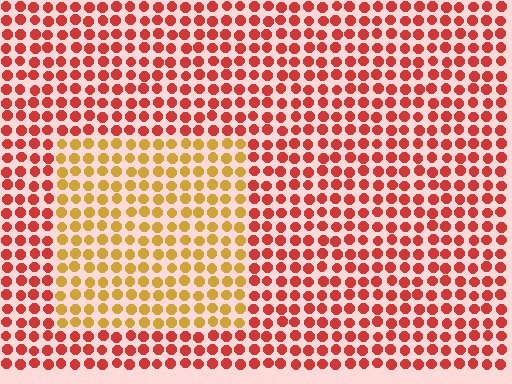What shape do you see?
I see a rectangle.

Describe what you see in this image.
The image is filled with small red elements in a uniform arrangement. A rectangle-shaped region is visible where the elements are tinted to a slightly different hue, forming a subtle color boundary.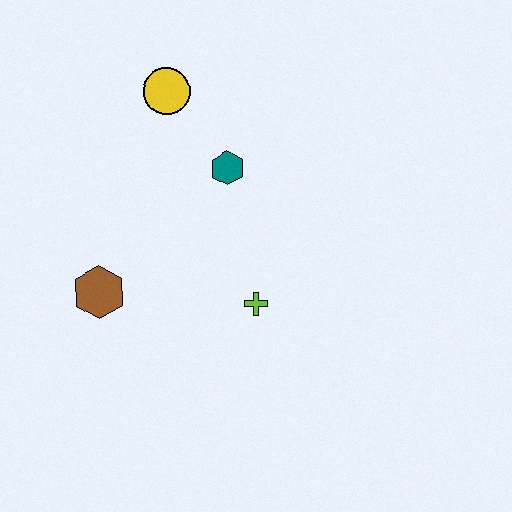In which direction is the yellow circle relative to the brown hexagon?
The yellow circle is above the brown hexagon.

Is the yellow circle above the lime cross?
Yes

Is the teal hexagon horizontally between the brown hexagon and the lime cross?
Yes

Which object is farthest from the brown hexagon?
The yellow circle is farthest from the brown hexagon.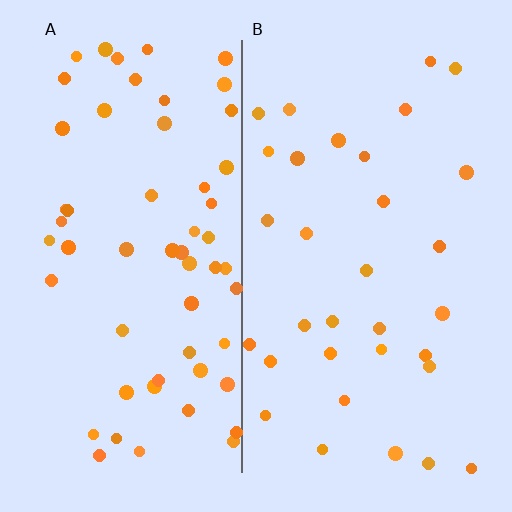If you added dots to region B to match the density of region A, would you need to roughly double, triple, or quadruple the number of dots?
Approximately double.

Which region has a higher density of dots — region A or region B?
A (the left).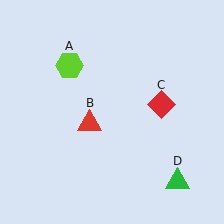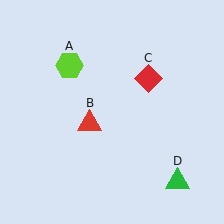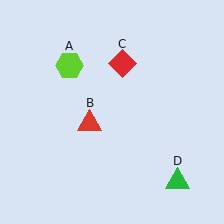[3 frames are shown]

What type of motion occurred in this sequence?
The red diamond (object C) rotated counterclockwise around the center of the scene.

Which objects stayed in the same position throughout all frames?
Lime hexagon (object A) and red triangle (object B) and green triangle (object D) remained stationary.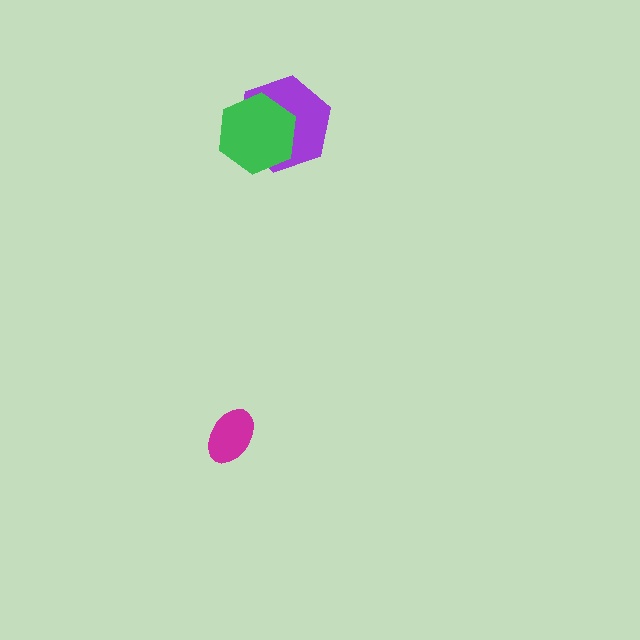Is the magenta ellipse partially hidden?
No, no other shape covers it.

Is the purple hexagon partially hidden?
Yes, it is partially covered by another shape.